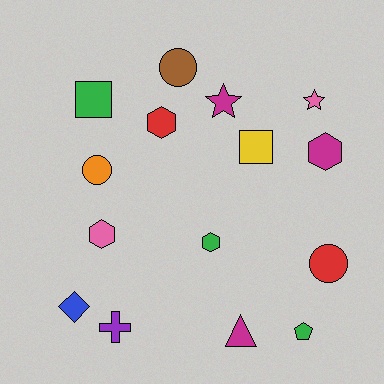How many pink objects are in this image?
There are 2 pink objects.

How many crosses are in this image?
There is 1 cross.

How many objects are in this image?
There are 15 objects.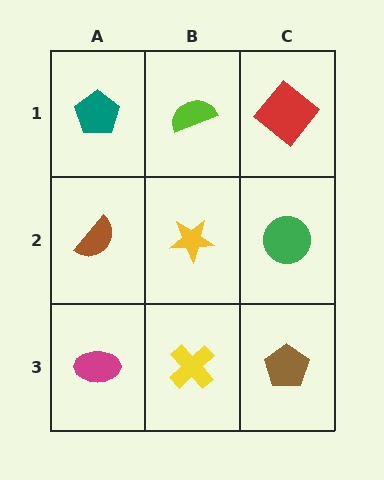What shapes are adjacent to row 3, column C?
A green circle (row 2, column C), a yellow cross (row 3, column B).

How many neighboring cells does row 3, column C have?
2.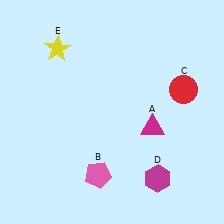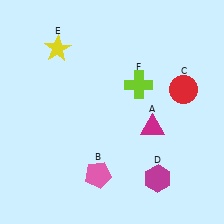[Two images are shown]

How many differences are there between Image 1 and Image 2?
There is 1 difference between the two images.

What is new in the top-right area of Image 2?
A lime cross (F) was added in the top-right area of Image 2.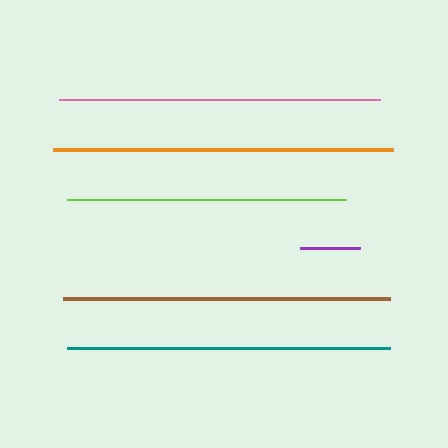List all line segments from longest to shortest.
From longest to shortest: orange, brown, teal, pink, lime, purple.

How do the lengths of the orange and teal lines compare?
The orange and teal lines are approximately the same length.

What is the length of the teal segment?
The teal segment is approximately 323 pixels long.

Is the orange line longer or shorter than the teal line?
The orange line is longer than the teal line.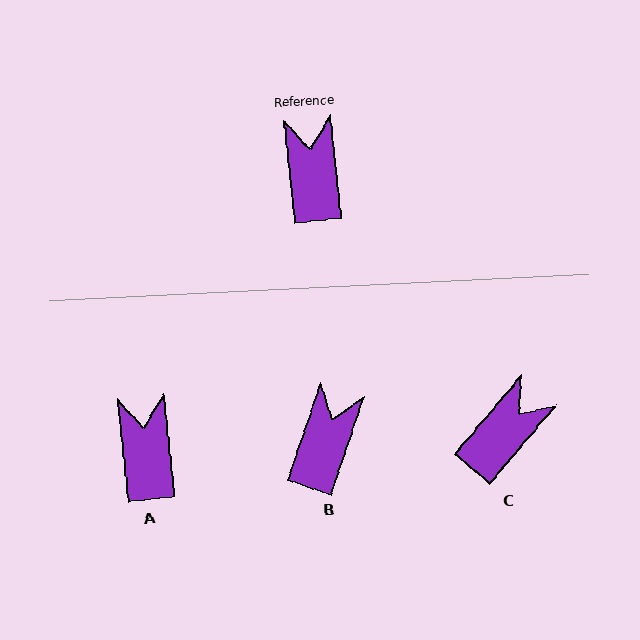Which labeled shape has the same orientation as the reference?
A.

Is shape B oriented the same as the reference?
No, it is off by about 25 degrees.